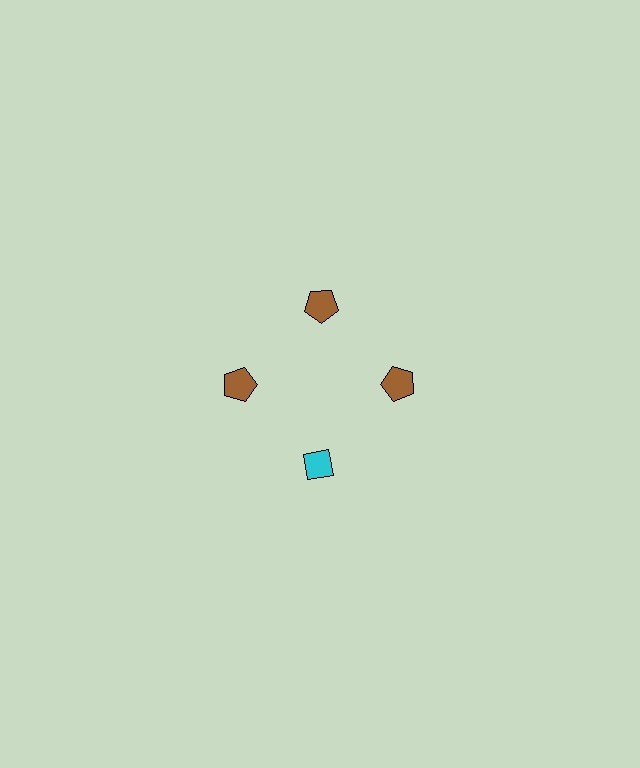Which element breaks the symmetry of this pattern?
The cyan diamond at roughly the 6 o'clock position breaks the symmetry. All other shapes are brown pentagons.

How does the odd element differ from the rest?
It differs in both color (cyan instead of brown) and shape (diamond instead of pentagon).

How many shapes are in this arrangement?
There are 4 shapes arranged in a ring pattern.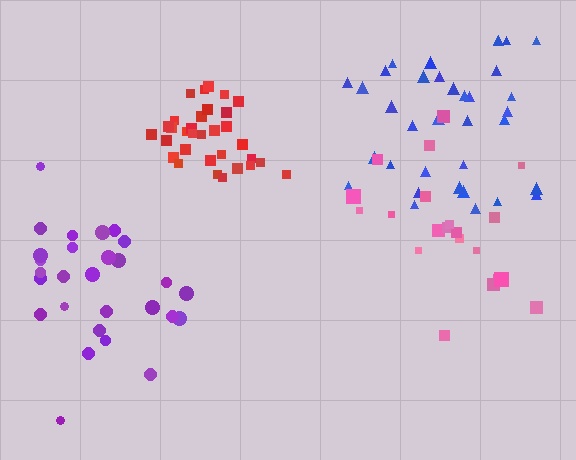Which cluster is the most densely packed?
Red.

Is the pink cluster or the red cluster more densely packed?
Red.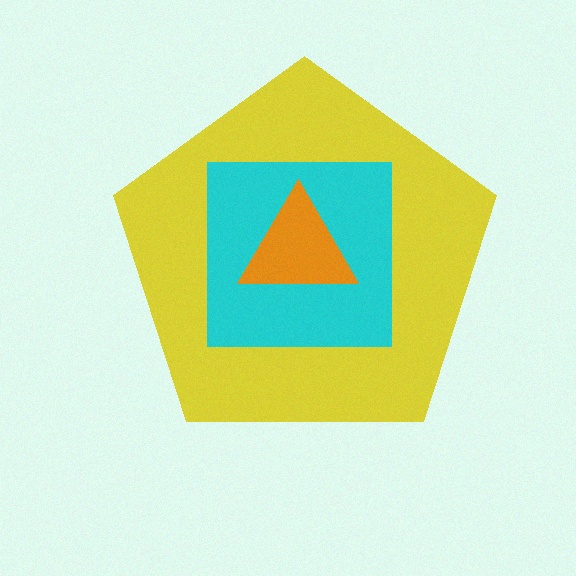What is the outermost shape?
The yellow pentagon.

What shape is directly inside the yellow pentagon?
The cyan square.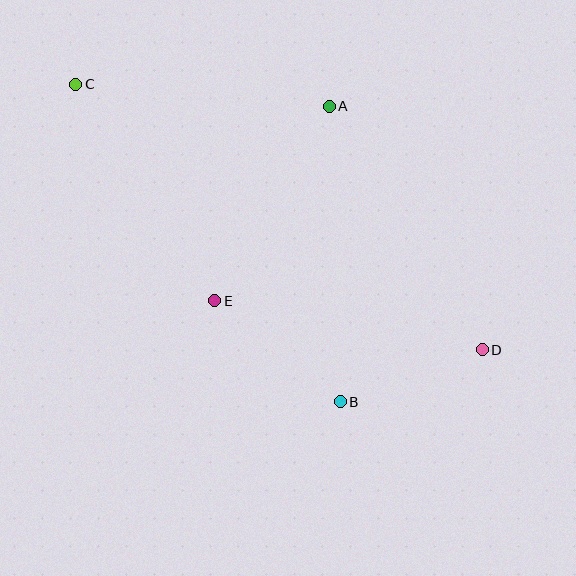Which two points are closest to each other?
Points B and D are closest to each other.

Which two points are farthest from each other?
Points C and D are farthest from each other.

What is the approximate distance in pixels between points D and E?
The distance between D and E is approximately 272 pixels.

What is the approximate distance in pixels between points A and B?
The distance between A and B is approximately 296 pixels.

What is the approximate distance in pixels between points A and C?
The distance between A and C is approximately 254 pixels.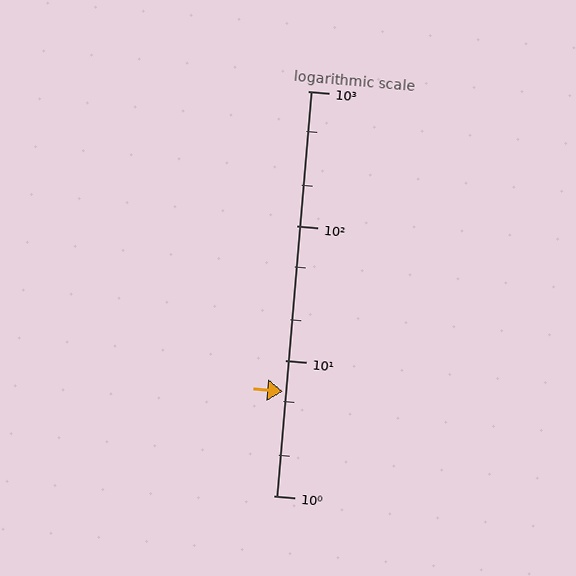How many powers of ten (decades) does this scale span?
The scale spans 3 decades, from 1 to 1000.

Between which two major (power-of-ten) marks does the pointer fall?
The pointer is between 1 and 10.